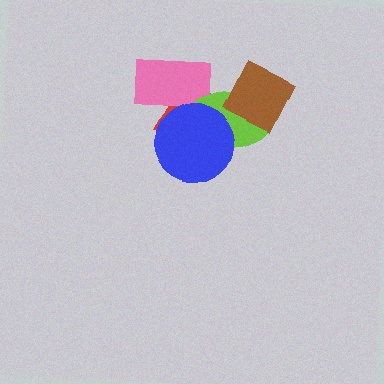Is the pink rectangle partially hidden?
Yes, it is partially covered by another shape.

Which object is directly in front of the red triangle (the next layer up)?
The pink rectangle is directly in front of the red triangle.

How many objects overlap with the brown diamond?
2 objects overlap with the brown diamond.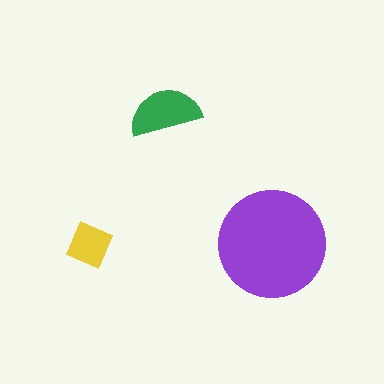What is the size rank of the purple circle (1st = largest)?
1st.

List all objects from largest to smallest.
The purple circle, the green semicircle, the yellow diamond.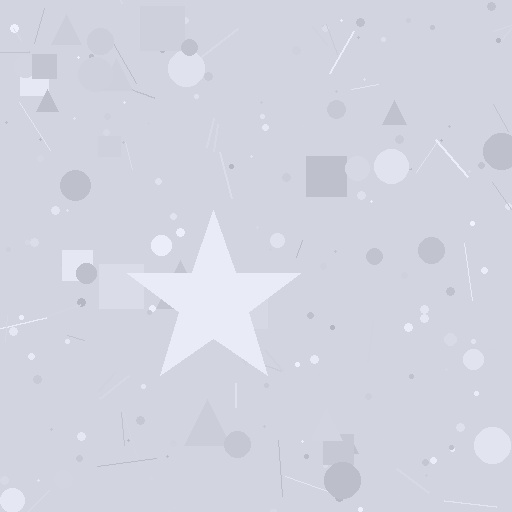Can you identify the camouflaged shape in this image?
The camouflaged shape is a star.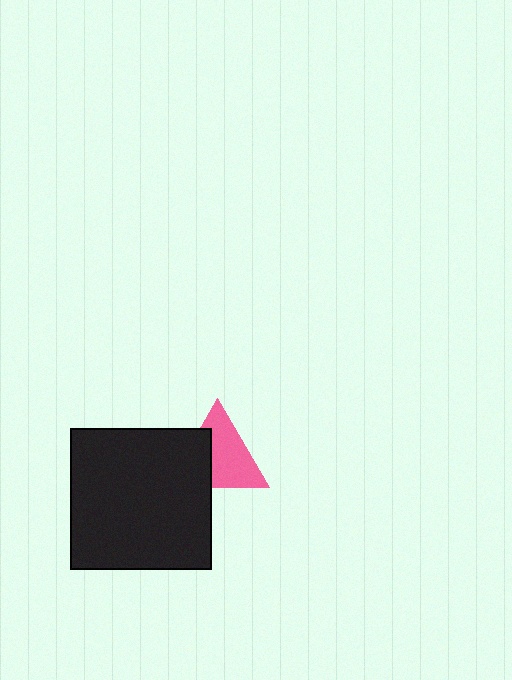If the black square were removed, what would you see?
You would see the complete pink triangle.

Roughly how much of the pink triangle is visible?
About half of it is visible (roughly 64%).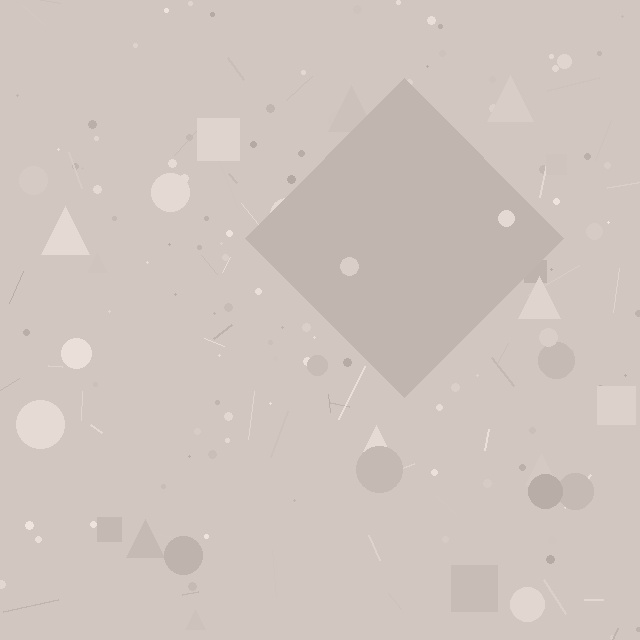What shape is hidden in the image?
A diamond is hidden in the image.